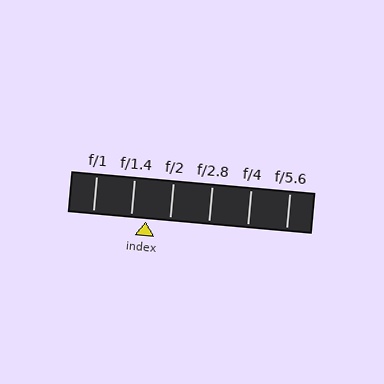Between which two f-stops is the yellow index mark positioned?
The index mark is between f/1.4 and f/2.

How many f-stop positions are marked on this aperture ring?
There are 6 f-stop positions marked.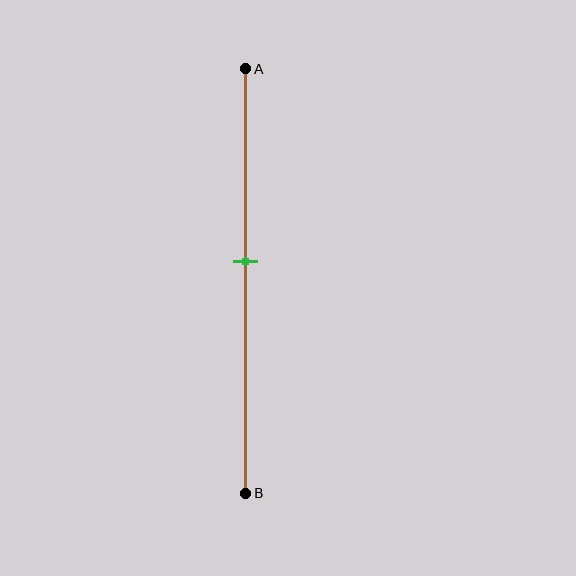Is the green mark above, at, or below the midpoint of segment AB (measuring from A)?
The green mark is above the midpoint of segment AB.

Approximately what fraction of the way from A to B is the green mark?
The green mark is approximately 45% of the way from A to B.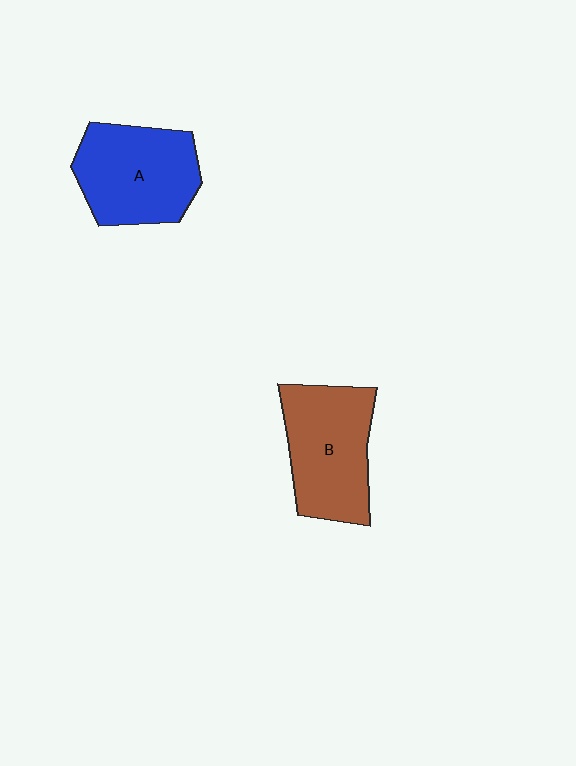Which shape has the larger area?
Shape B (brown).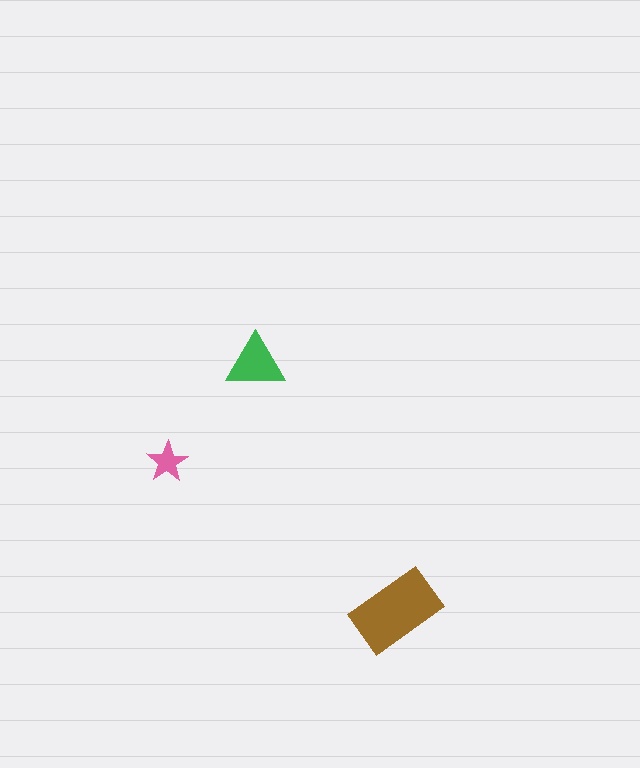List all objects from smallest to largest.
The pink star, the green triangle, the brown rectangle.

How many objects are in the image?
There are 3 objects in the image.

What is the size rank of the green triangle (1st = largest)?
2nd.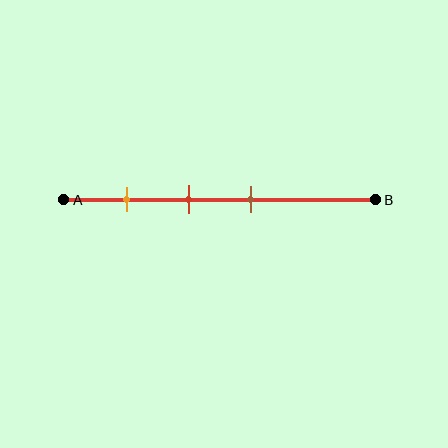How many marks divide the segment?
There are 3 marks dividing the segment.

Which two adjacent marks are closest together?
The red and brown marks are the closest adjacent pair.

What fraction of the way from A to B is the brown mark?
The brown mark is approximately 60% (0.6) of the way from A to B.